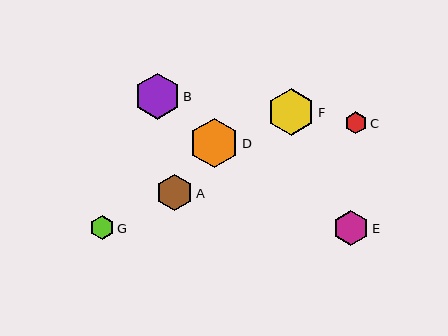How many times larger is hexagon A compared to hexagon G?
Hexagon A is approximately 1.6 times the size of hexagon G.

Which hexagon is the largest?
Hexagon D is the largest with a size of approximately 49 pixels.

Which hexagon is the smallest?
Hexagon C is the smallest with a size of approximately 22 pixels.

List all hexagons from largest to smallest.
From largest to smallest: D, F, B, A, E, G, C.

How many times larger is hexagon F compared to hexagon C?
Hexagon F is approximately 2.1 times the size of hexagon C.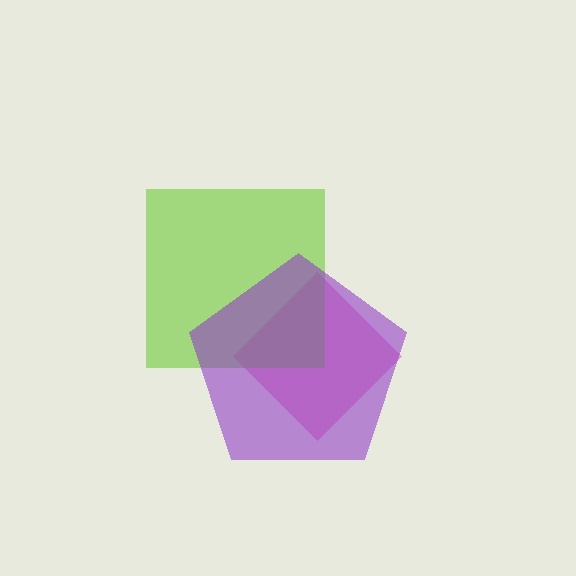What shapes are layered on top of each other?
The layered shapes are: a pink diamond, a lime square, a purple pentagon.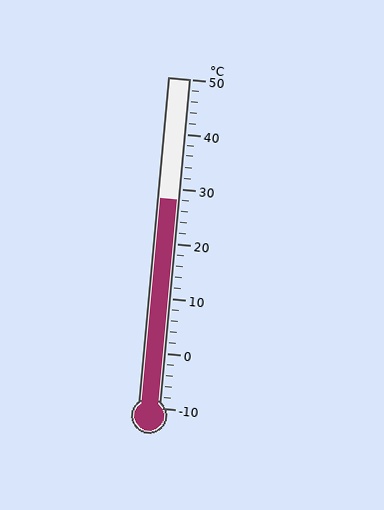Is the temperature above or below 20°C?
The temperature is above 20°C.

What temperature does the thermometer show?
The thermometer shows approximately 28°C.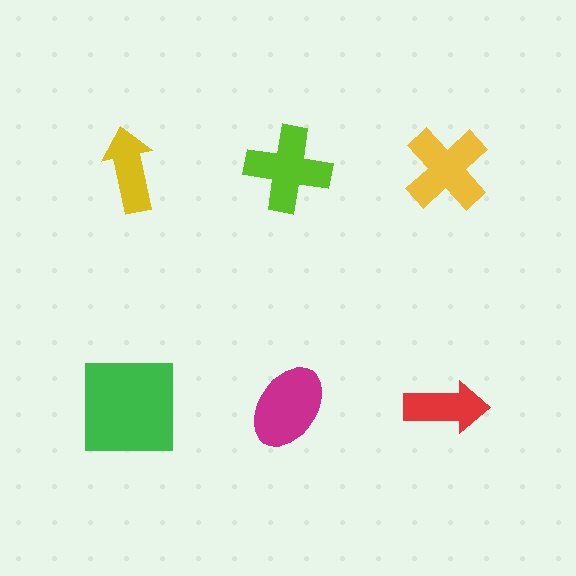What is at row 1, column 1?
A yellow arrow.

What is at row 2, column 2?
A magenta ellipse.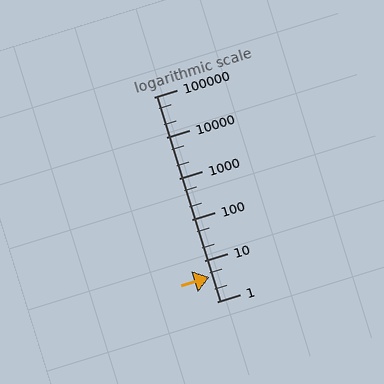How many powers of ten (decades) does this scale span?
The scale spans 5 decades, from 1 to 100000.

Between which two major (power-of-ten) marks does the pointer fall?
The pointer is between 1 and 10.